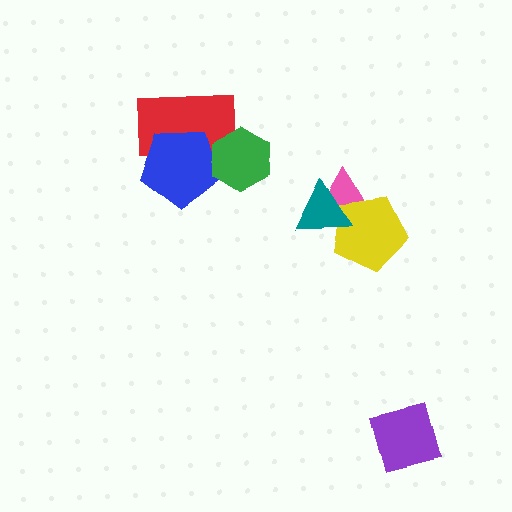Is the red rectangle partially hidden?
Yes, it is partially covered by another shape.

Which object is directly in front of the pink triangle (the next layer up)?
The yellow pentagon is directly in front of the pink triangle.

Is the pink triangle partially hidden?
Yes, it is partially covered by another shape.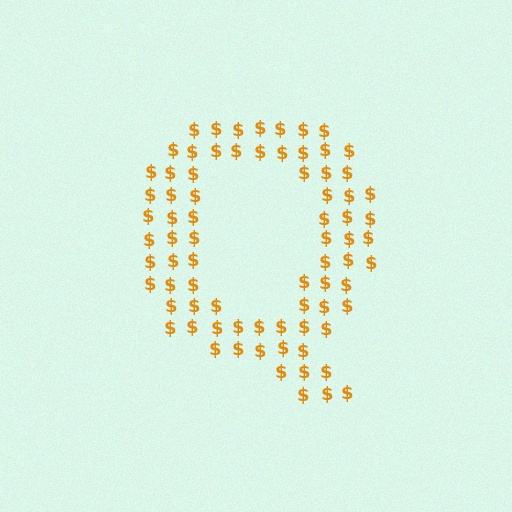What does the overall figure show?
The overall figure shows the letter Q.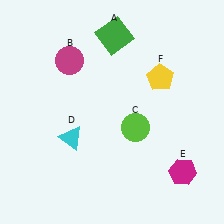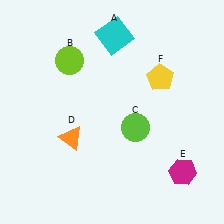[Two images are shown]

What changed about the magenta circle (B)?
In Image 1, B is magenta. In Image 2, it changed to lime.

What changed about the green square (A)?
In Image 1, A is green. In Image 2, it changed to cyan.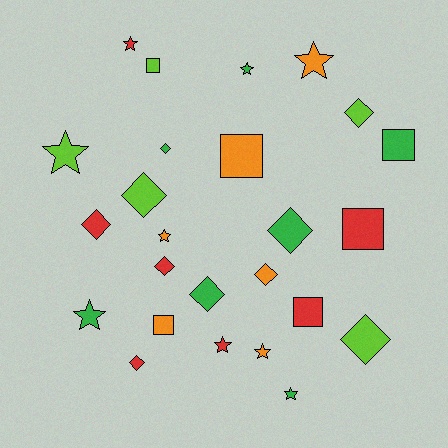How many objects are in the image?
There are 25 objects.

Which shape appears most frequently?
Diamond, with 10 objects.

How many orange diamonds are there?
There is 1 orange diamond.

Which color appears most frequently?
Red, with 7 objects.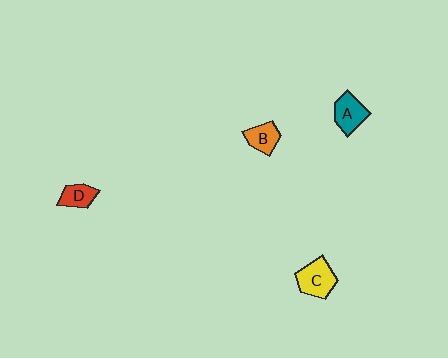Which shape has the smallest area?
Shape D (red).